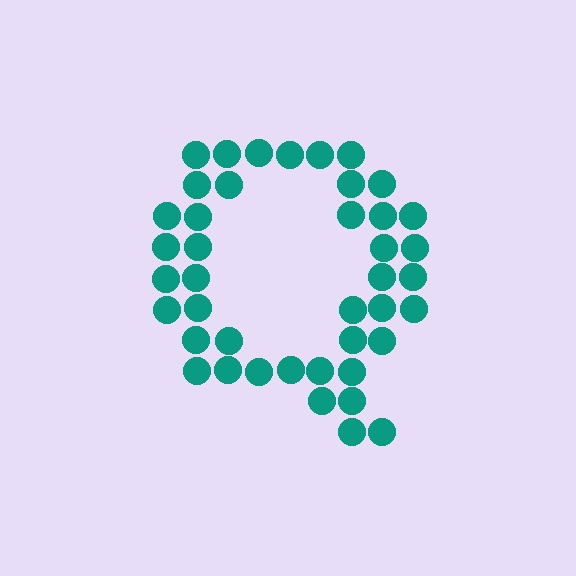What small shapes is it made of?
It is made of small circles.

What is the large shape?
The large shape is the letter Q.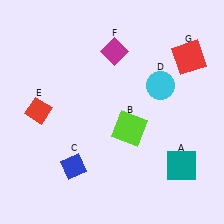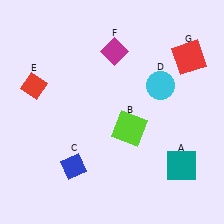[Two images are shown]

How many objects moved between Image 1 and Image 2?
1 object moved between the two images.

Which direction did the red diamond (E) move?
The red diamond (E) moved up.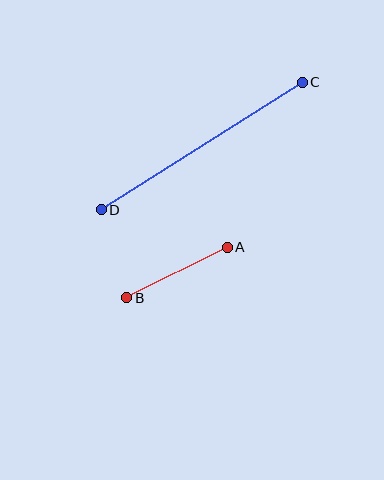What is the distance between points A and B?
The distance is approximately 113 pixels.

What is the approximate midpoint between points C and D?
The midpoint is at approximately (202, 146) pixels.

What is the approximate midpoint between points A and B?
The midpoint is at approximately (177, 273) pixels.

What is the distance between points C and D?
The distance is approximately 238 pixels.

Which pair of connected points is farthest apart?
Points C and D are farthest apart.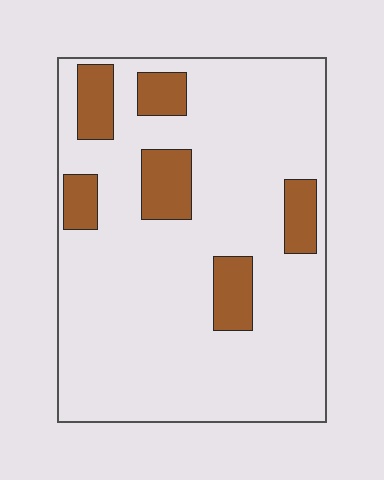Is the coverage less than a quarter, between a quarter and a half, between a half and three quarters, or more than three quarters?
Less than a quarter.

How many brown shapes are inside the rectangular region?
6.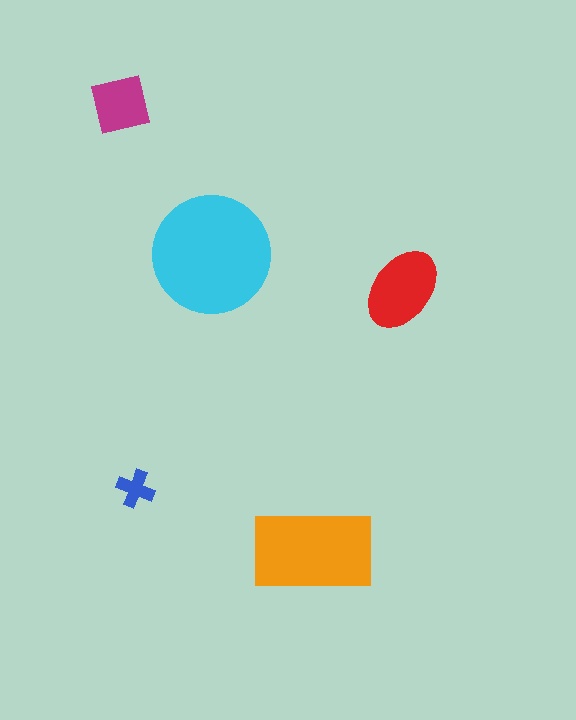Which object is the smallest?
The blue cross.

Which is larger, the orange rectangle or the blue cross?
The orange rectangle.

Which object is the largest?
The cyan circle.